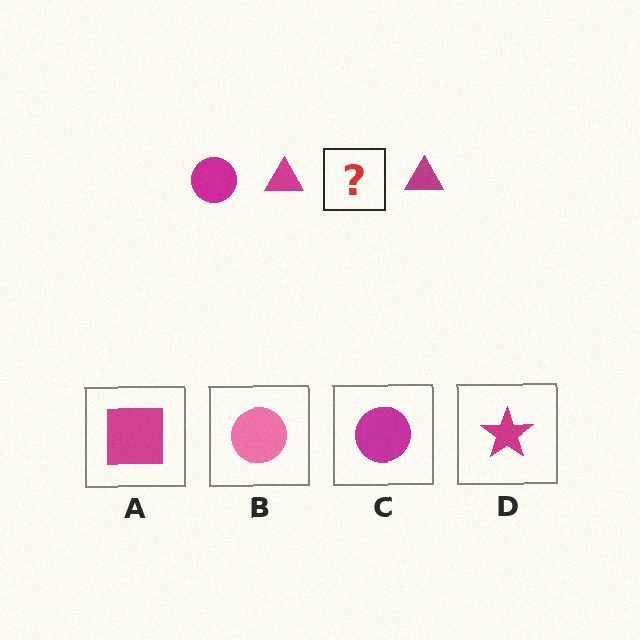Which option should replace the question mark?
Option C.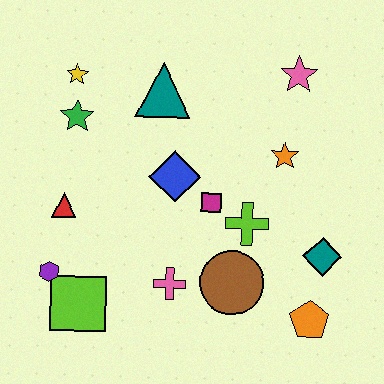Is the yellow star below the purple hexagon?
No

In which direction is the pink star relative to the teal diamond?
The pink star is above the teal diamond.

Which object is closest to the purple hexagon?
The lime square is closest to the purple hexagon.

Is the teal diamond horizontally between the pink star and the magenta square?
No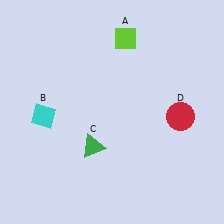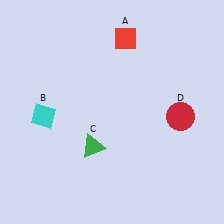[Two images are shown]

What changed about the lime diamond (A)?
In Image 1, A is lime. In Image 2, it changed to red.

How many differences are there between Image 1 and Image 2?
There is 1 difference between the two images.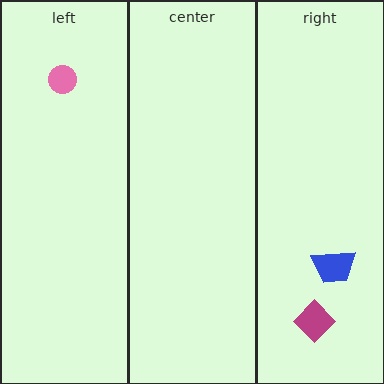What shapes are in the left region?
The pink circle.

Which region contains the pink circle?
The left region.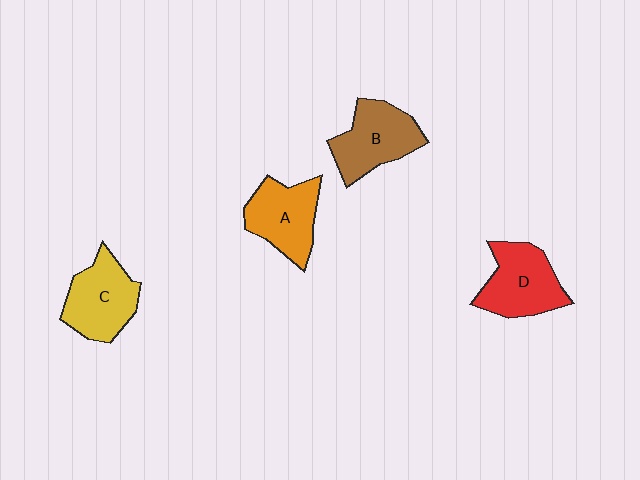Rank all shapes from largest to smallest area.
From largest to smallest: D (red), C (yellow), B (brown), A (orange).